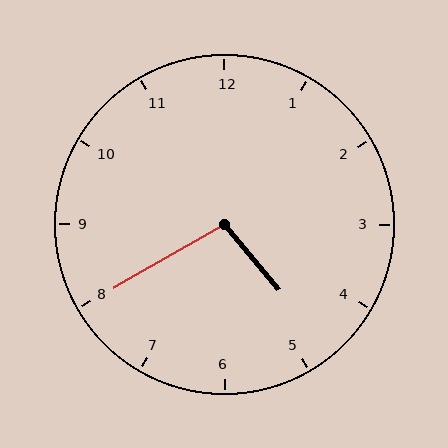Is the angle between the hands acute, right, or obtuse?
It is obtuse.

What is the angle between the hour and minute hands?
Approximately 100 degrees.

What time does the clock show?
4:40.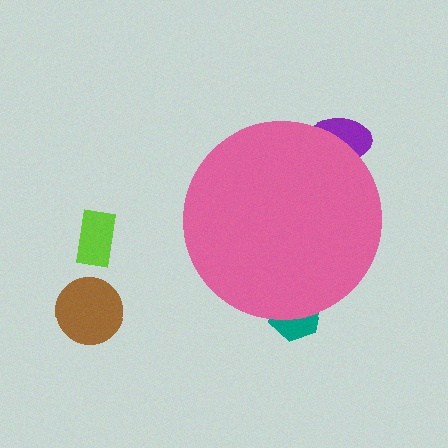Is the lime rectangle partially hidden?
No, the lime rectangle is fully visible.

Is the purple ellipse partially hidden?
Yes, the purple ellipse is partially hidden behind the pink circle.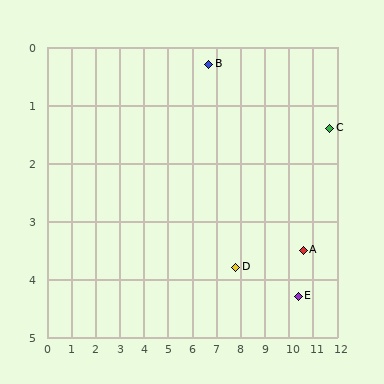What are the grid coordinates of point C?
Point C is at approximately (11.7, 1.4).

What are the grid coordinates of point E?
Point E is at approximately (10.4, 4.3).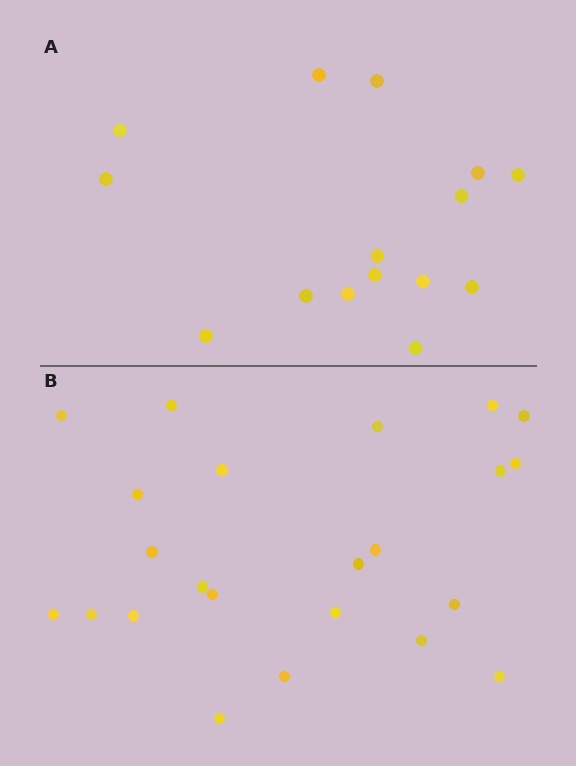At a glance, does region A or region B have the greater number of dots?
Region B (the bottom region) has more dots.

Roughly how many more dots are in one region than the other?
Region B has roughly 8 or so more dots than region A.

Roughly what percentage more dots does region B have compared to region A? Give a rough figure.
About 55% more.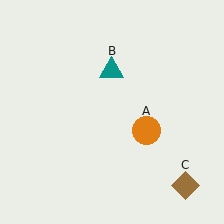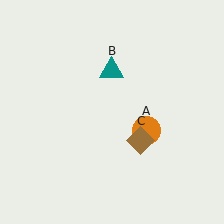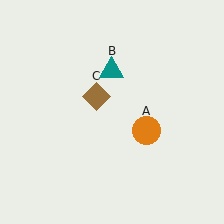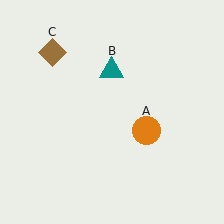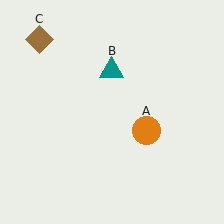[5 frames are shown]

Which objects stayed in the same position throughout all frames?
Orange circle (object A) and teal triangle (object B) remained stationary.